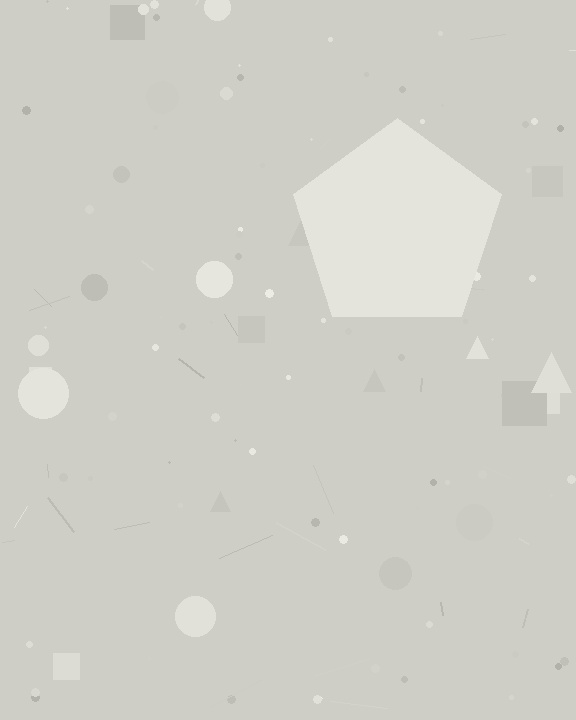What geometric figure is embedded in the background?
A pentagon is embedded in the background.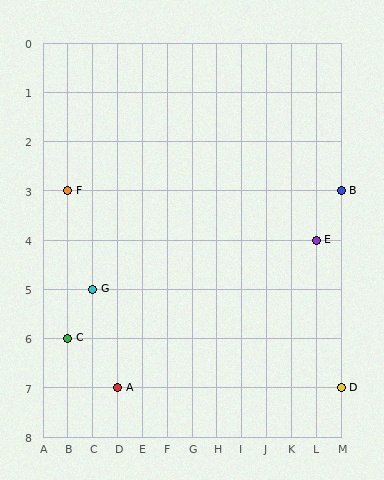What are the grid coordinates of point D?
Point D is at grid coordinates (M, 7).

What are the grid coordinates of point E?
Point E is at grid coordinates (L, 4).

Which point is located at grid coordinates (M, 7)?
Point D is at (M, 7).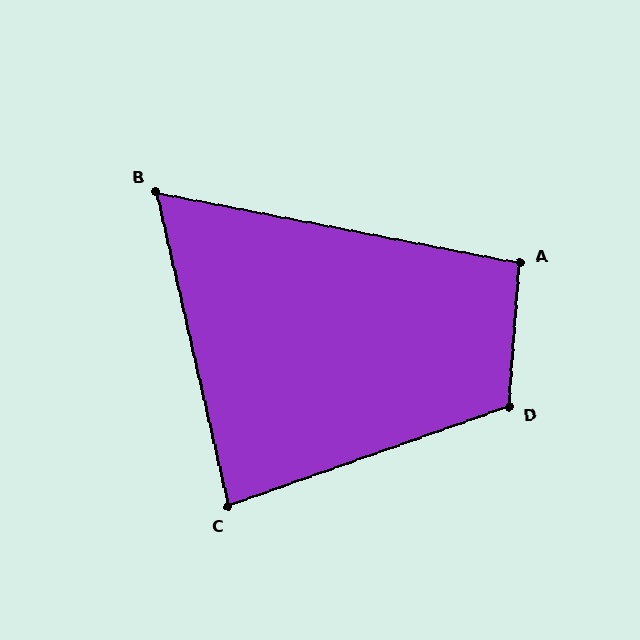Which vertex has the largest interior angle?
D, at approximately 114 degrees.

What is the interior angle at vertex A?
Approximately 97 degrees (obtuse).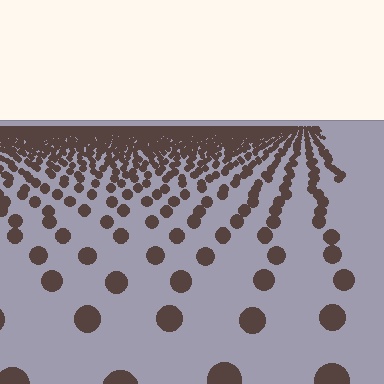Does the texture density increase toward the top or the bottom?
Density increases toward the top.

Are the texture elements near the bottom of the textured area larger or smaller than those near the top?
Larger. Near the bottom, elements are closer to the viewer and appear at a bigger on-screen size.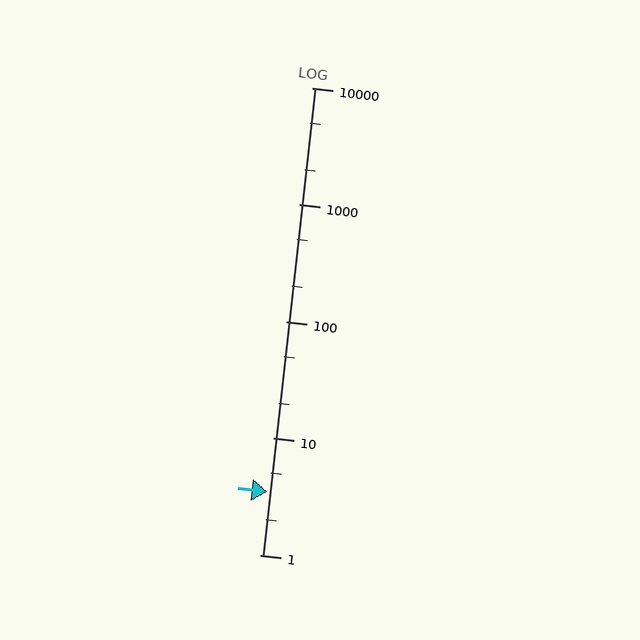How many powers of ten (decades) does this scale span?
The scale spans 4 decades, from 1 to 10000.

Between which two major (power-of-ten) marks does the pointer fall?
The pointer is between 1 and 10.